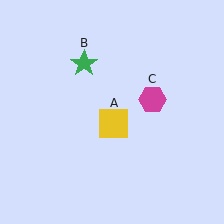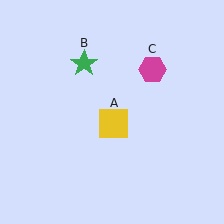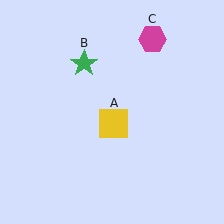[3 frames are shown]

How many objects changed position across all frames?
1 object changed position: magenta hexagon (object C).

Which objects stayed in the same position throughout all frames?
Yellow square (object A) and green star (object B) remained stationary.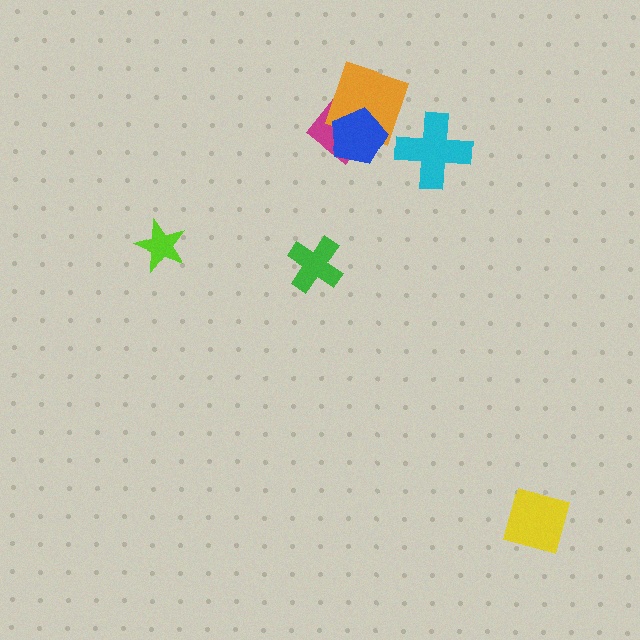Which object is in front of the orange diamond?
The blue pentagon is in front of the orange diamond.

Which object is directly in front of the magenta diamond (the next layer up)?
The orange diamond is directly in front of the magenta diamond.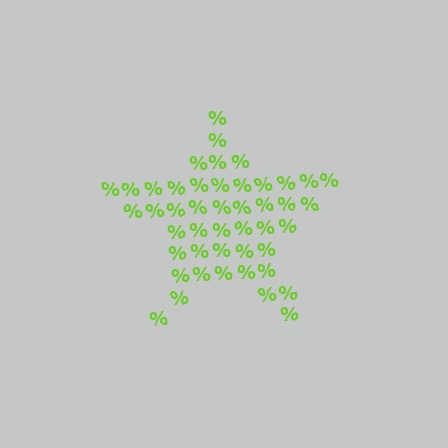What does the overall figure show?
The overall figure shows a star.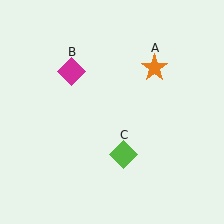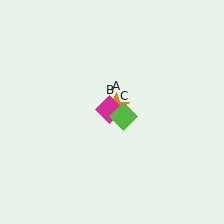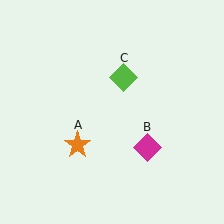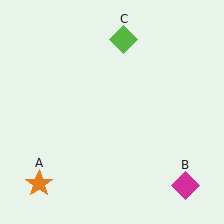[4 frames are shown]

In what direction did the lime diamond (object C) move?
The lime diamond (object C) moved up.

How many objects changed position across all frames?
3 objects changed position: orange star (object A), magenta diamond (object B), lime diamond (object C).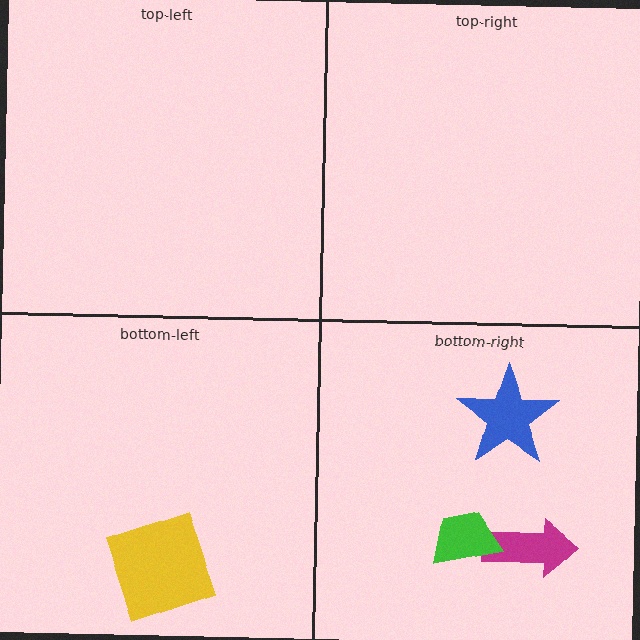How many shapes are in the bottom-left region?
1.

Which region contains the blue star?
The bottom-right region.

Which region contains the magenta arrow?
The bottom-right region.